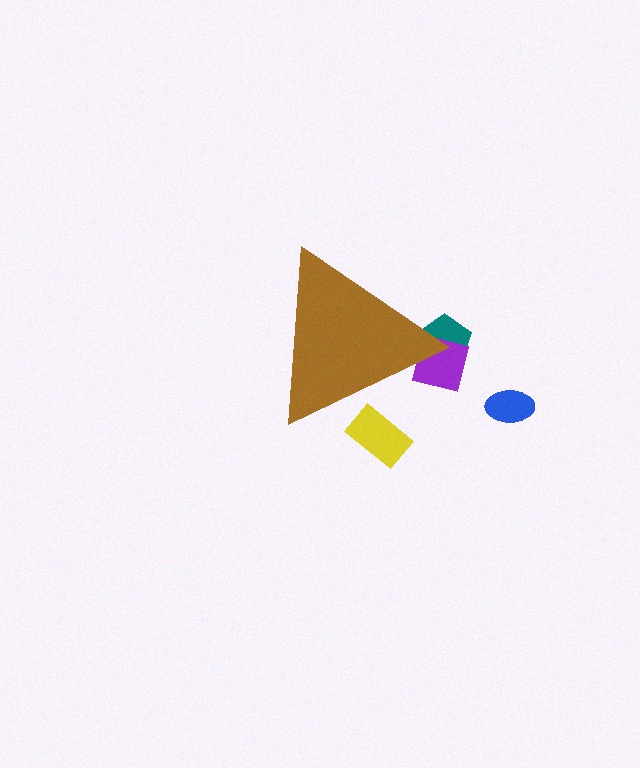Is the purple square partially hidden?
Yes, the purple square is partially hidden behind the brown triangle.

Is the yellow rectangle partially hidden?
Yes, the yellow rectangle is partially hidden behind the brown triangle.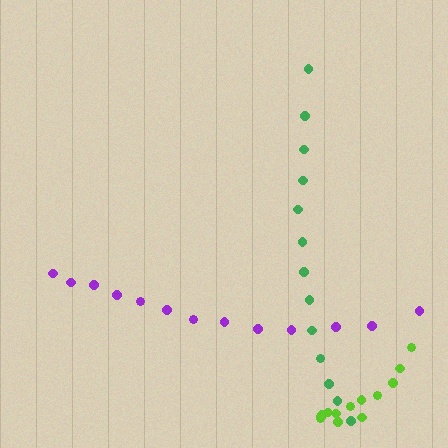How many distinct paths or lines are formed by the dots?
There are 3 distinct paths.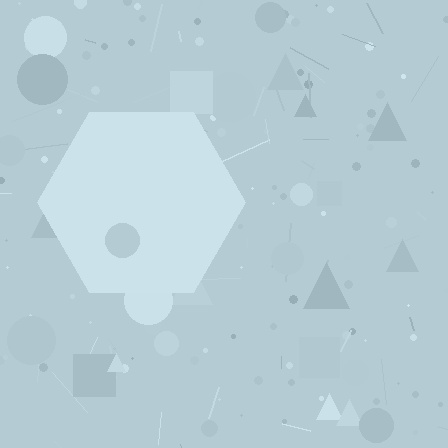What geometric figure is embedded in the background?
A hexagon is embedded in the background.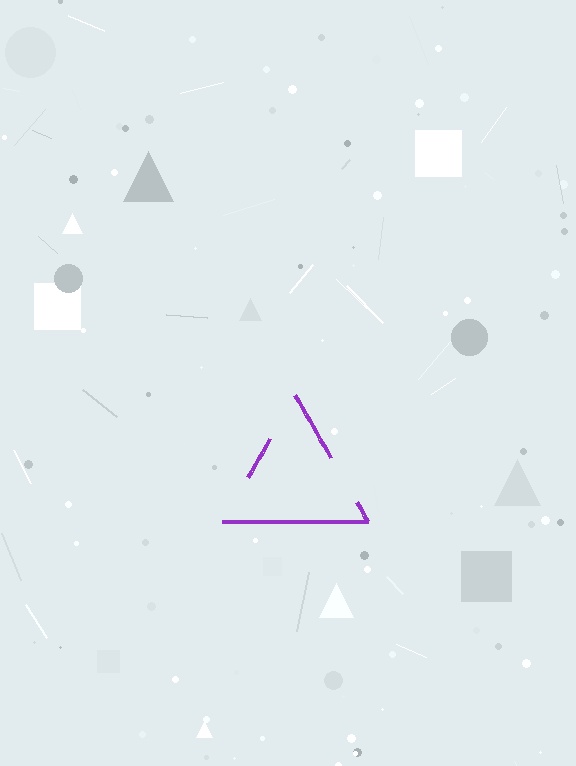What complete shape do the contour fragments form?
The contour fragments form a triangle.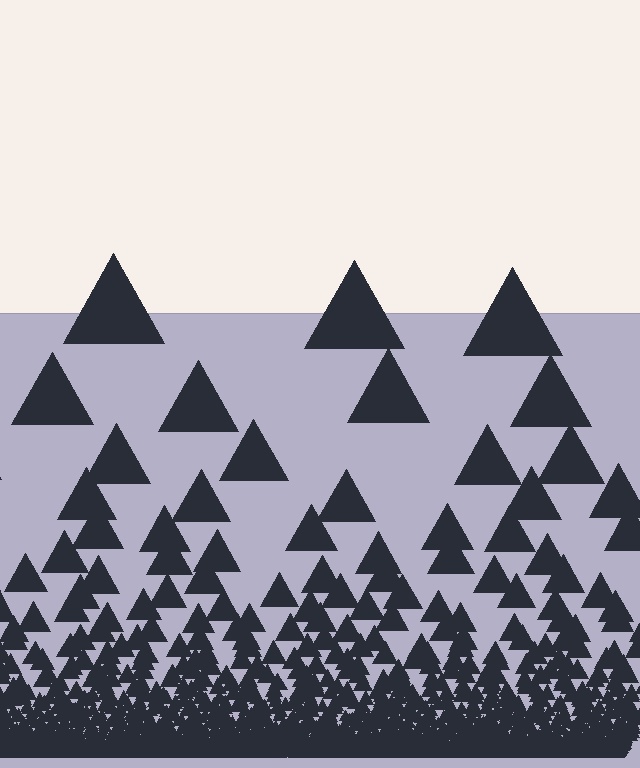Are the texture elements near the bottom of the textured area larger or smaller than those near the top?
Smaller. The gradient is inverted — elements near the bottom are smaller and denser.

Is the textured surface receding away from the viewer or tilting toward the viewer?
The surface appears to tilt toward the viewer. Texture elements get larger and sparser toward the top.